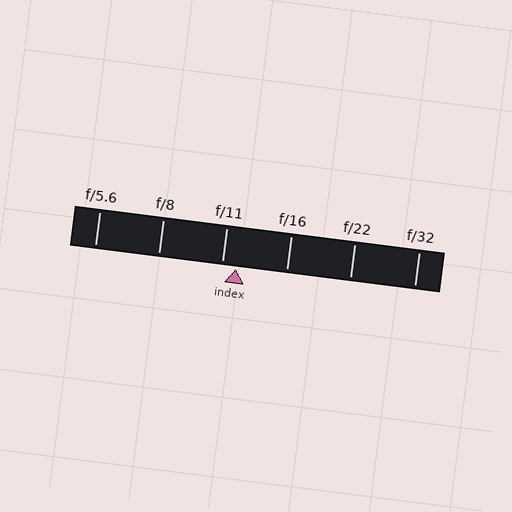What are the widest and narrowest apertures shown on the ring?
The widest aperture shown is f/5.6 and the narrowest is f/32.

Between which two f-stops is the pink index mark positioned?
The index mark is between f/11 and f/16.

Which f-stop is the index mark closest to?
The index mark is closest to f/11.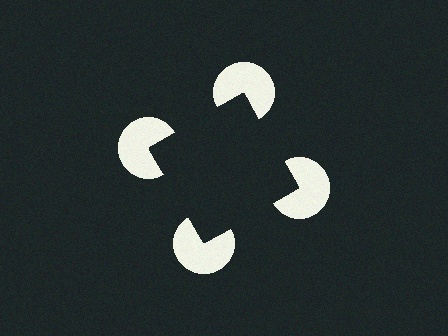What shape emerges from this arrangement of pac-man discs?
An illusory square — its edges are inferred from the aligned wedge cuts in the pac-man discs, not physically drawn.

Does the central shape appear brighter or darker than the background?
It typically appears slightly darker than the background, even though no actual brightness change is drawn.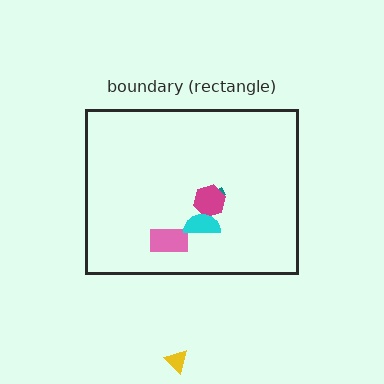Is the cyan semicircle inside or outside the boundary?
Inside.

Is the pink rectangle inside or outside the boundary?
Inside.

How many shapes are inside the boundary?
4 inside, 1 outside.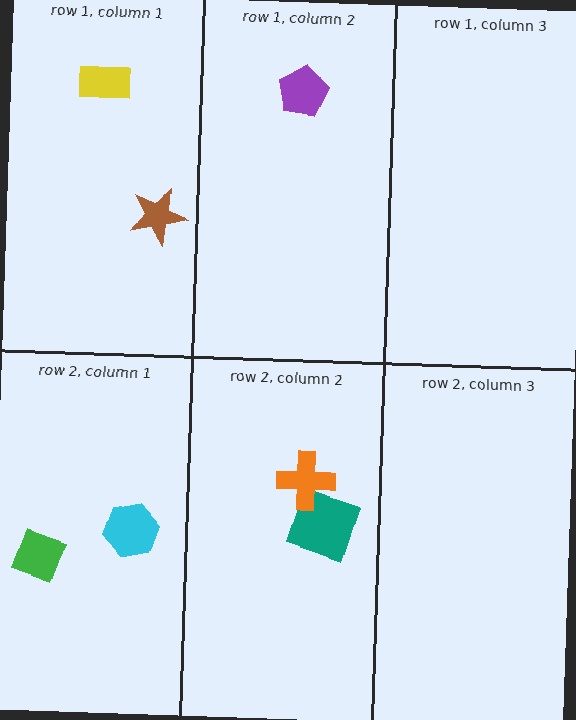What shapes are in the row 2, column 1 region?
The cyan hexagon, the green diamond.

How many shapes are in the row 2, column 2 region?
2.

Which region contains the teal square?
The row 2, column 2 region.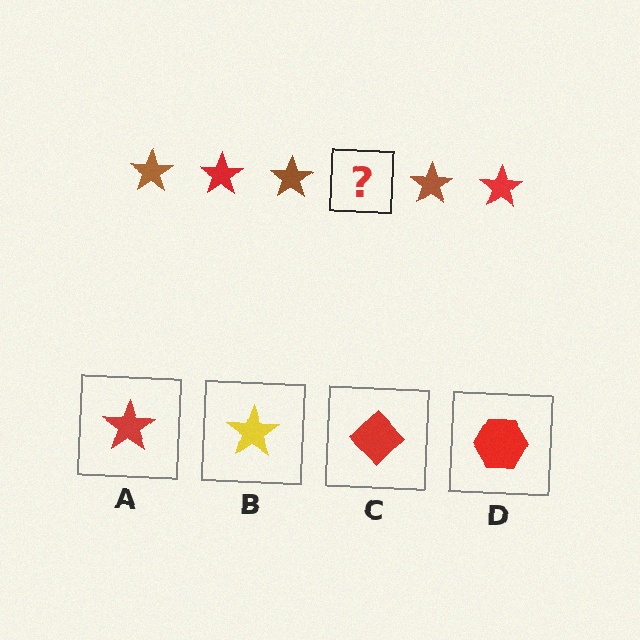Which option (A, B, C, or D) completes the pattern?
A.